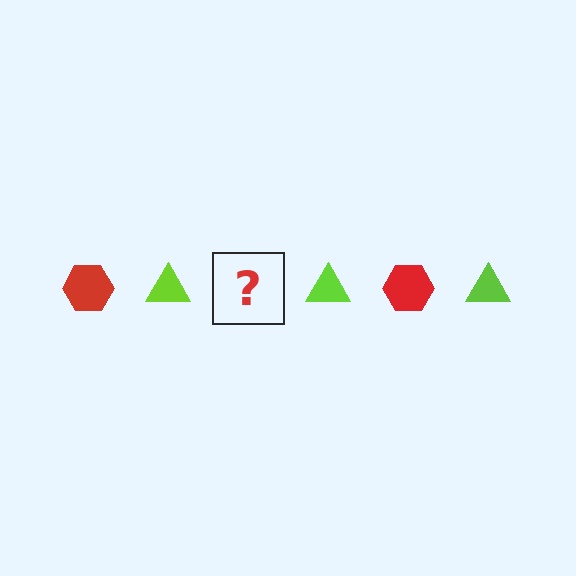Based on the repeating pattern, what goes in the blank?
The blank should be a red hexagon.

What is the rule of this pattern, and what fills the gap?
The rule is that the pattern alternates between red hexagon and lime triangle. The gap should be filled with a red hexagon.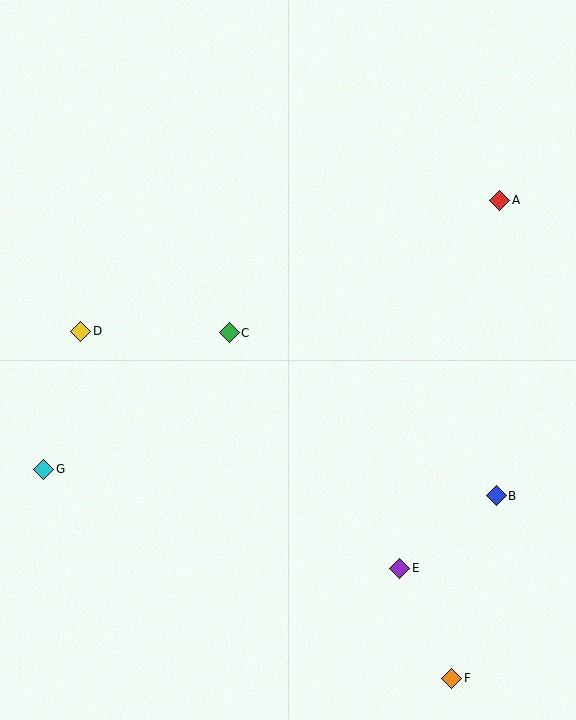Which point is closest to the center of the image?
Point C at (229, 333) is closest to the center.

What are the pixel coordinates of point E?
Point E is at (400, 568).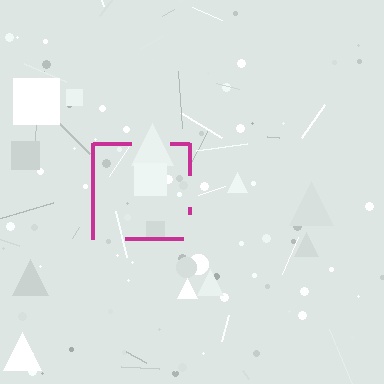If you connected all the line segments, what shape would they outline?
They would outline a square.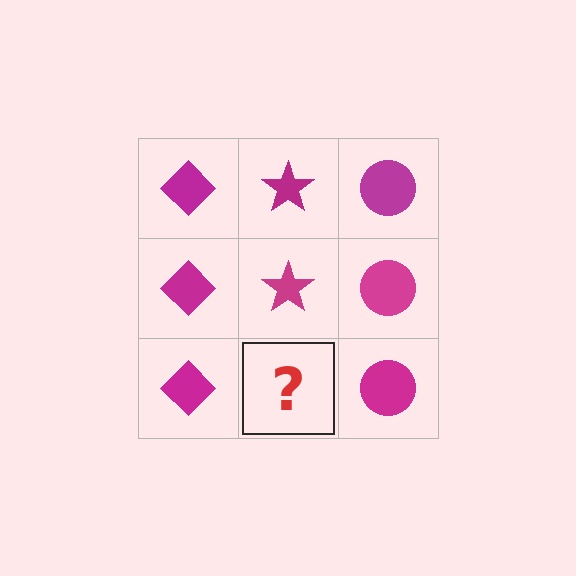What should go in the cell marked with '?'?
The missing cell should contain a magenta star.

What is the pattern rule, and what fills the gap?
The rule is that each column has a consistent shape. The gap should be filled with a magenta star.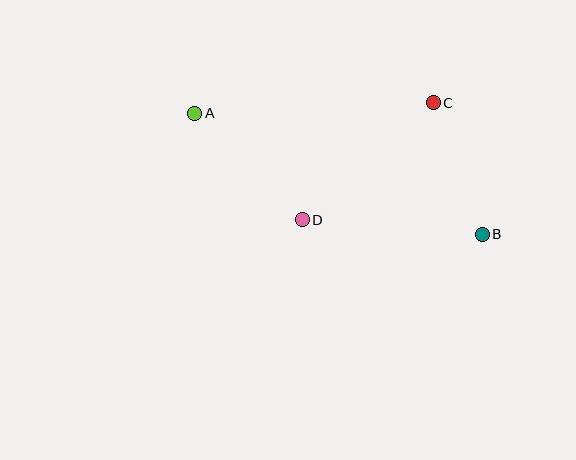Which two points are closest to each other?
Points B and C are closest to each other.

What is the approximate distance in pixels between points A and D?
The distance between A and D is approximately 152 pixels.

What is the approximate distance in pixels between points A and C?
The distance between A and C is approximately 239 pixels.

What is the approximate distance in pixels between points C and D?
The distance between C and D is approximately 176 pixels.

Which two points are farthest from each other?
Points A and B are farthest from each other.